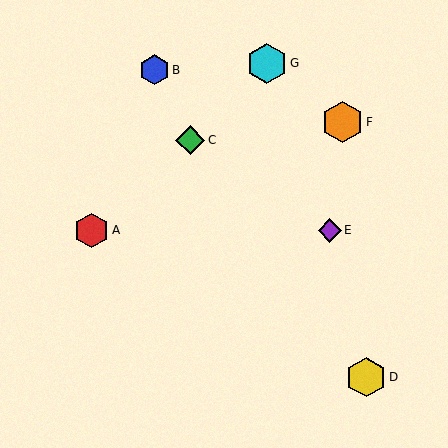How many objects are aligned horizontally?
2 objects (A, E) are aligned horizontally.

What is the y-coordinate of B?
Object B is at y≈70.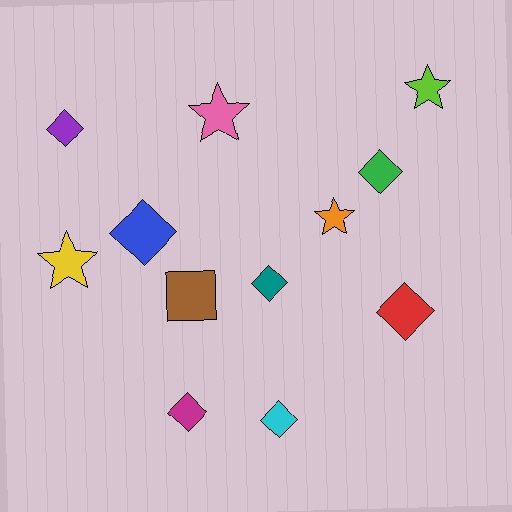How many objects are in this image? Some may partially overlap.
There are 12 objects.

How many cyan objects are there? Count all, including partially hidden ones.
There is 1 cyan object.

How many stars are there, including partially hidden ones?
There are 4 stars.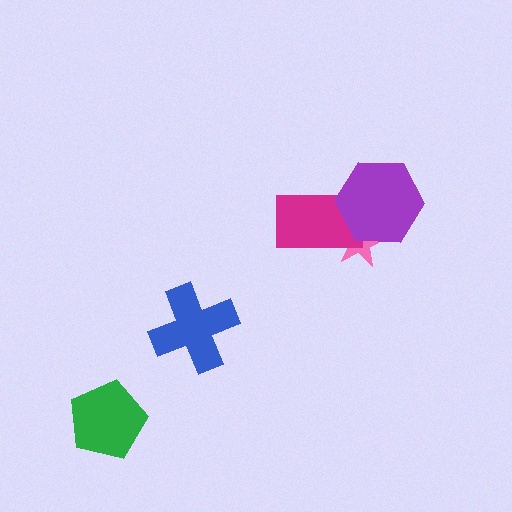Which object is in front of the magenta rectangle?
The purple hexagon is in front of the magenta rectangle.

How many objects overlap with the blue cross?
0 objects overlap with the blue cross.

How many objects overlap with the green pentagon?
0 objects overlap with the green pentagon.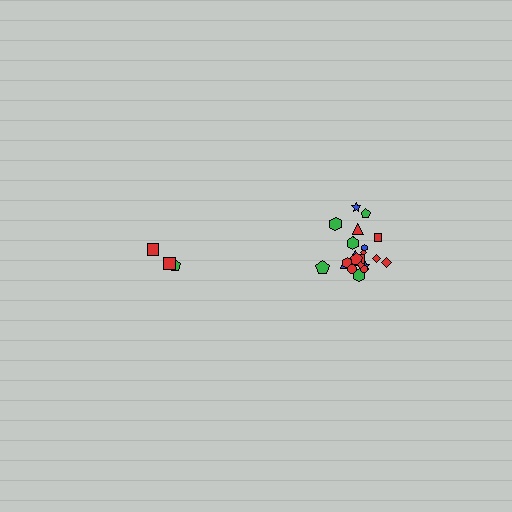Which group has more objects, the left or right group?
The right group.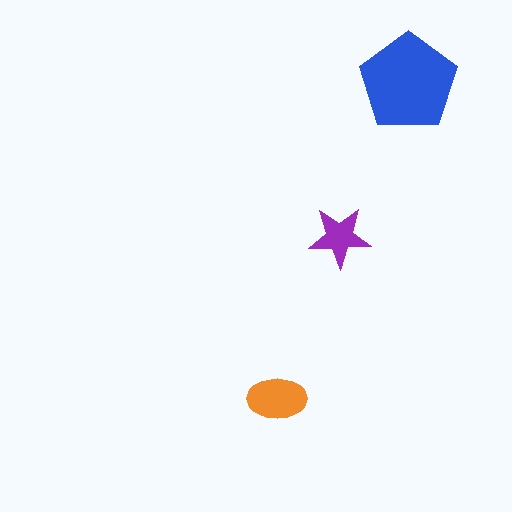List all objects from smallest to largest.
The purple star, the orange ellipse, the blue pentagon.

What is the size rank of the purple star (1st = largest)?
3rd.